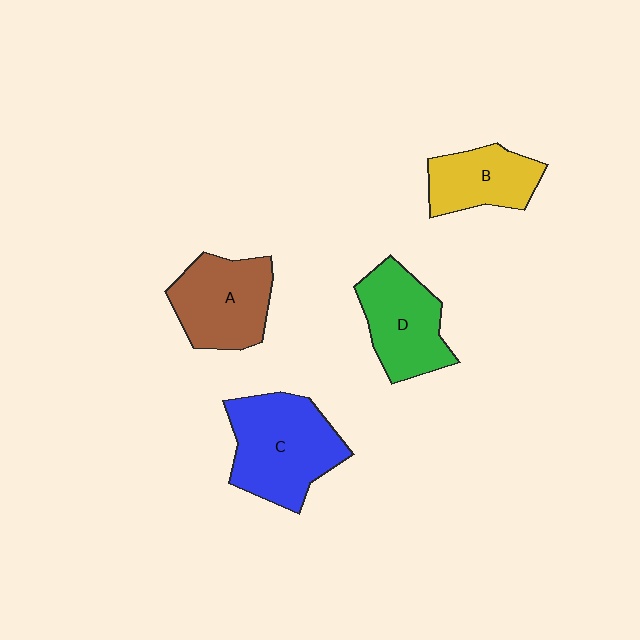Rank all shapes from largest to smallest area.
From largest to smallest: C (blue), A (brown), D (green), B (yellow).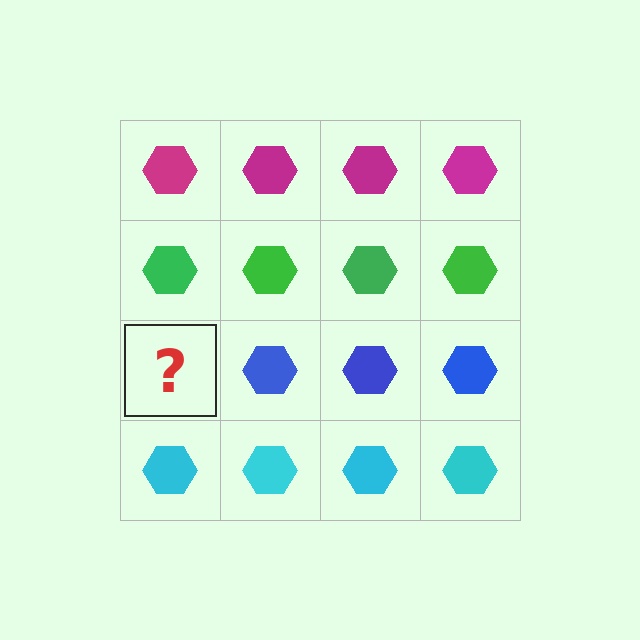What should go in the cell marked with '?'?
The missing cell should contain a blue hexagon.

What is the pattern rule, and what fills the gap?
The rule is that each row has a consistent color. The gap should be filled with a blue hexagon.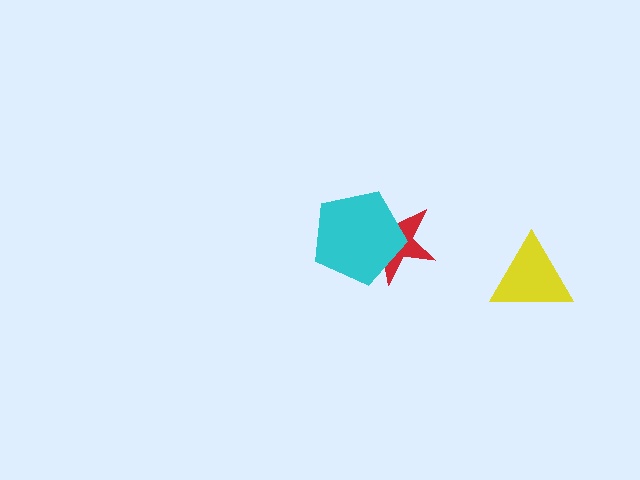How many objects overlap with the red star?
1 object overlaps with the red star.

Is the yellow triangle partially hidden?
No, no other shape covers it.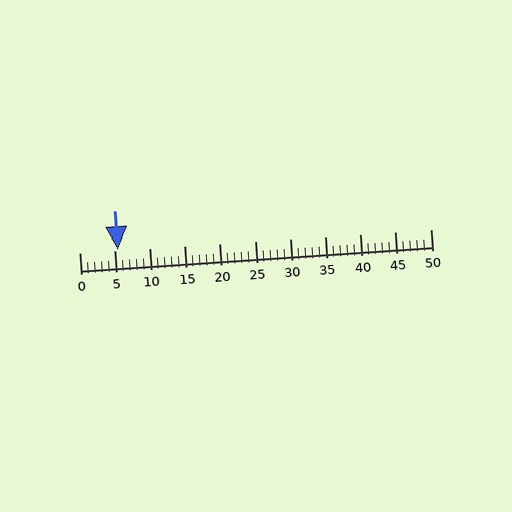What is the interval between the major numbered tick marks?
The major tick marks are spaced 5 units apart.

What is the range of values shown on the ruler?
The ruler shows values from 0 to 50.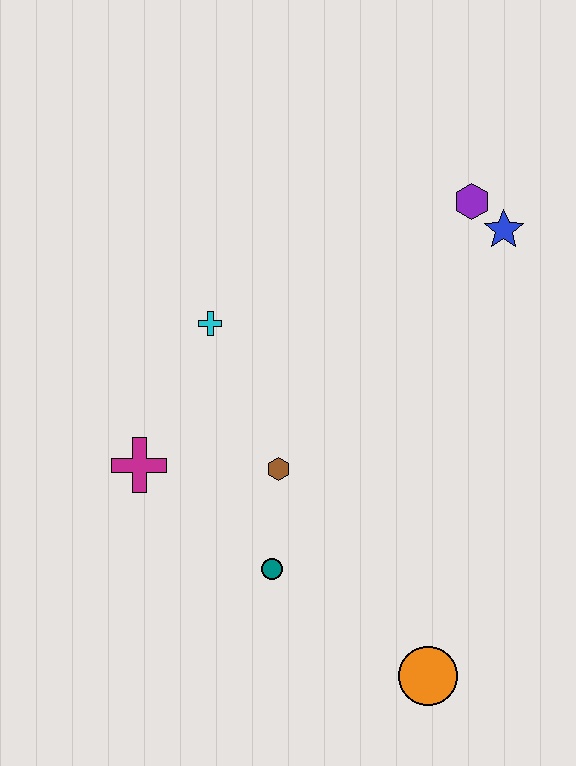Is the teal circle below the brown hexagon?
Yes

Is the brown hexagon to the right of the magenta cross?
Yes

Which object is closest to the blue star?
The purple hexagon is closest to the blue star.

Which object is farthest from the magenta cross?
The blue star is farthest from the magenta cross.